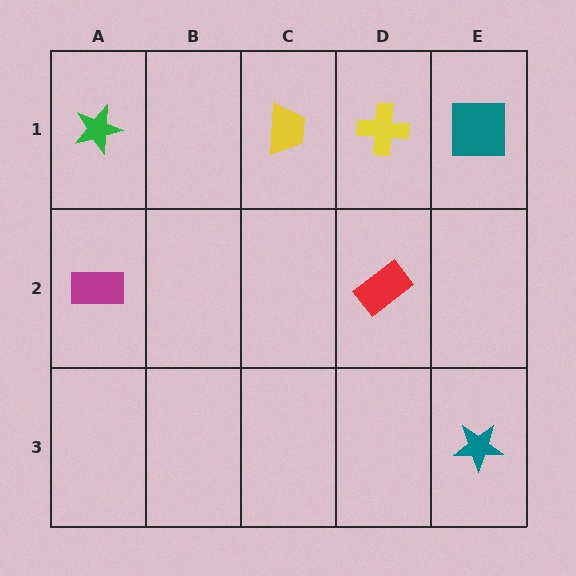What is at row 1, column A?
A green star.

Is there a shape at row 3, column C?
No, that cell is empty.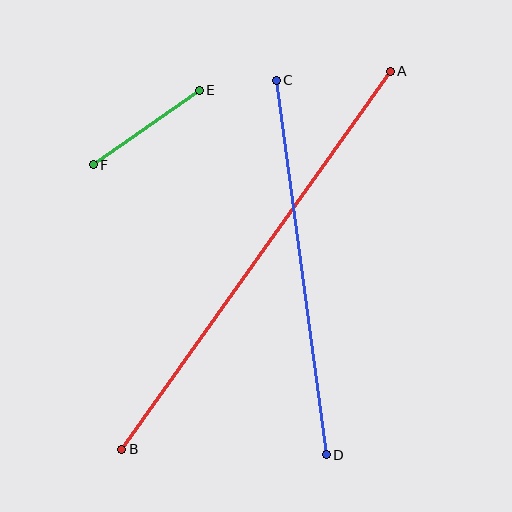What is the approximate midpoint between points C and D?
The midpoint is at approximately (301, 267) pixels.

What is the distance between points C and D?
The distance is approximately 378 pixels.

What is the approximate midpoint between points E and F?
The midpoint is at approximately (146, 128) pixels.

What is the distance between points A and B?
The distance is approximately 463 pixels.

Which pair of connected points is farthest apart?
Points A and B are farthest apart.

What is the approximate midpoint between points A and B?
The midpoint is at approximately (256, 260) pixels.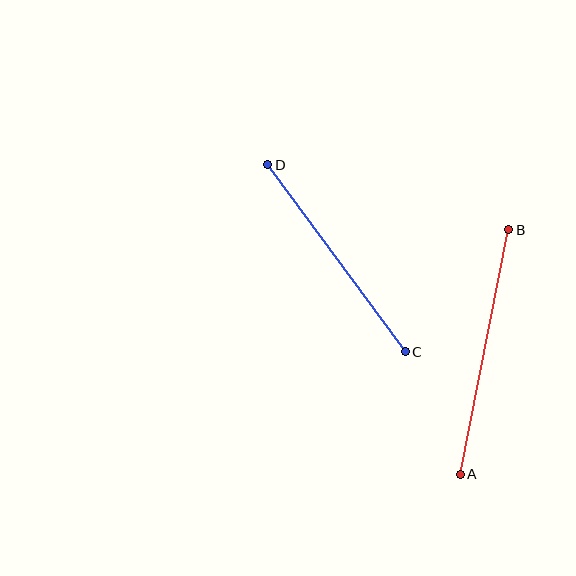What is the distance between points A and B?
The distance is approximately 249 pixels.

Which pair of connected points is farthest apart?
Points A and B are farthest apart.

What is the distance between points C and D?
The distance is approximately 232 pixels.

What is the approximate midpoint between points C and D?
The midpoint is at approximately (337, 258) pixels.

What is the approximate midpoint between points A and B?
The midpoint is at approximately (485, 352) pixels.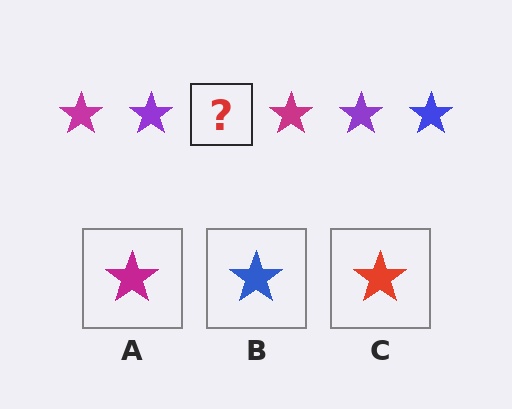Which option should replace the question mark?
Option B.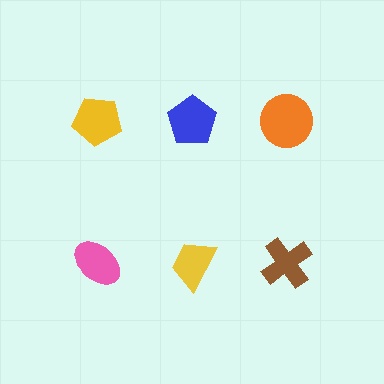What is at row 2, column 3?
A brown cross.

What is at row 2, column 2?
A yellow trapezoid.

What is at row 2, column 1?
A pink ellipse.